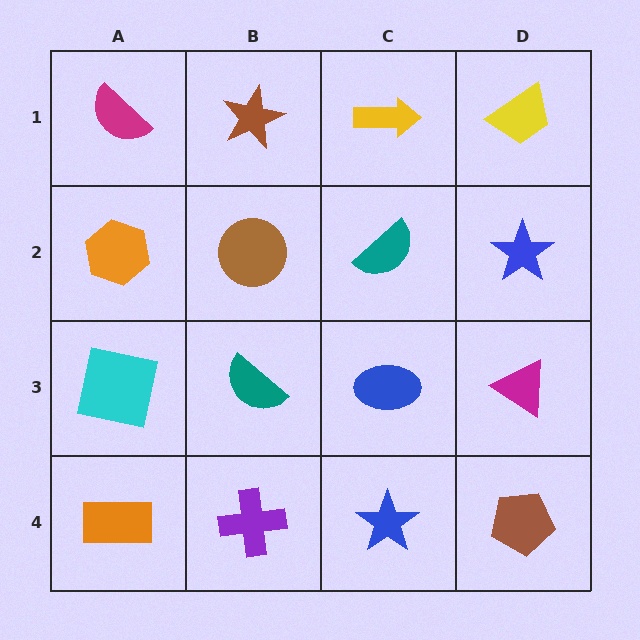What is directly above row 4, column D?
A magenta triangle.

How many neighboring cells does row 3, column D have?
3.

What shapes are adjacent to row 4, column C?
A blue ellipse (row 3, column C), a purple cross (row 4, column B), a brown pentagon (row 4, column D).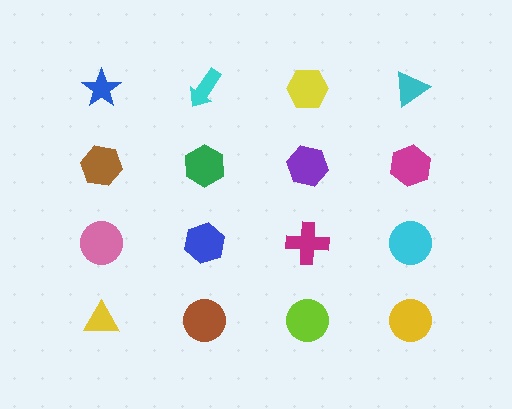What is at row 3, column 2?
A blue hexagon.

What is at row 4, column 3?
A lime circle.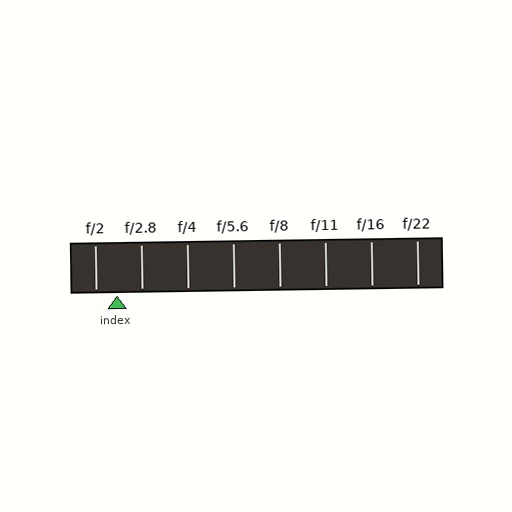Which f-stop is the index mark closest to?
The index mark is closest to f/2.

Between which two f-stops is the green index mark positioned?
The index mark is between f/2 and f/2.8.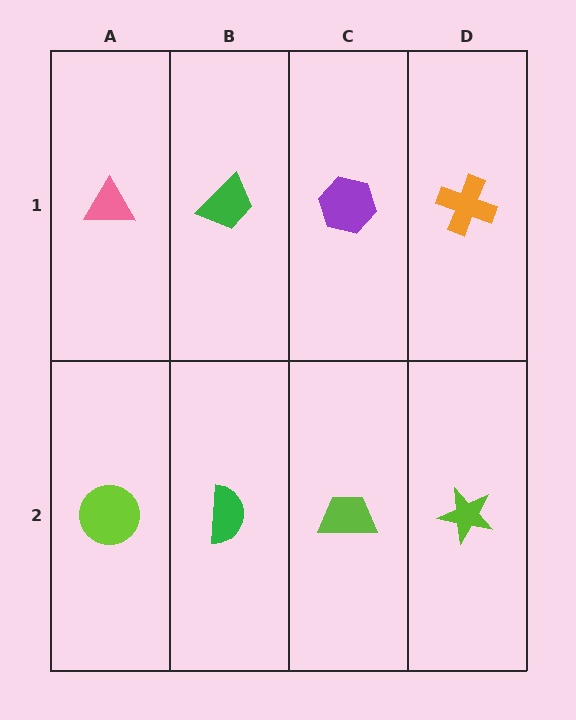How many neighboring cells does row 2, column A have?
2.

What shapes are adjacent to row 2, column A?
A pink triangle (row 1, column A), a green semicircle (row 2, column B).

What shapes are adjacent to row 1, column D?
A lime star (row 2, column D), a purple hexagon (row 1, column C).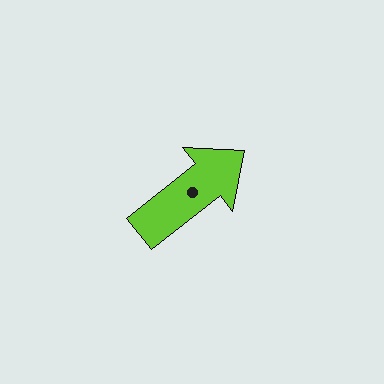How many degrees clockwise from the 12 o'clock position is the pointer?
Approximately 52 degrees.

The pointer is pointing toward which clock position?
Roughly 2 o'clock.